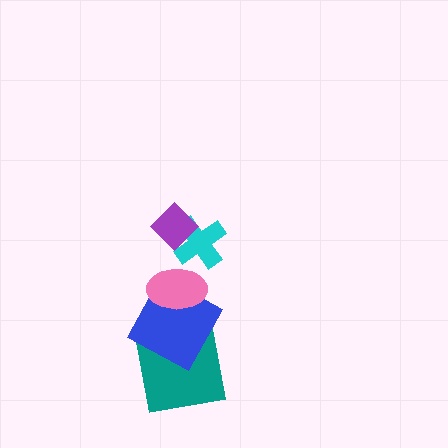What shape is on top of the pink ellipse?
The cyan cross is on top of the pink ellipse.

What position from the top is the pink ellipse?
The pink ellipse is 3rd from the top.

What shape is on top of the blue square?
The pink ellipse is on top of the blue square.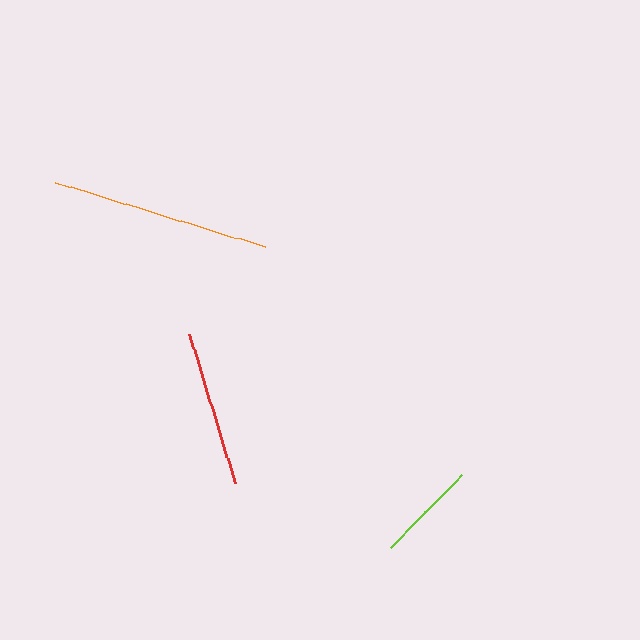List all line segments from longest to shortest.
From longest to shortest: orange, red, lime.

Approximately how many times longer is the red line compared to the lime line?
The red line is approximately 1.5 times the length of the lime line.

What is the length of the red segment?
The red segment is approximately 154 pixels long.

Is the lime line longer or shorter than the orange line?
The orange line is longer than the lime line.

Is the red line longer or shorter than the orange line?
The orange line is longer than the red line.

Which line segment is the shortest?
The lime line is the shortest at approximately 101 pixels.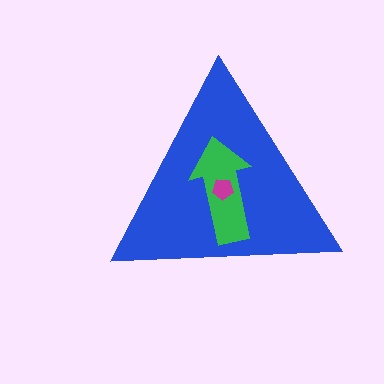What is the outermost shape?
The blue triangle.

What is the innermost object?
The magenta pentagon.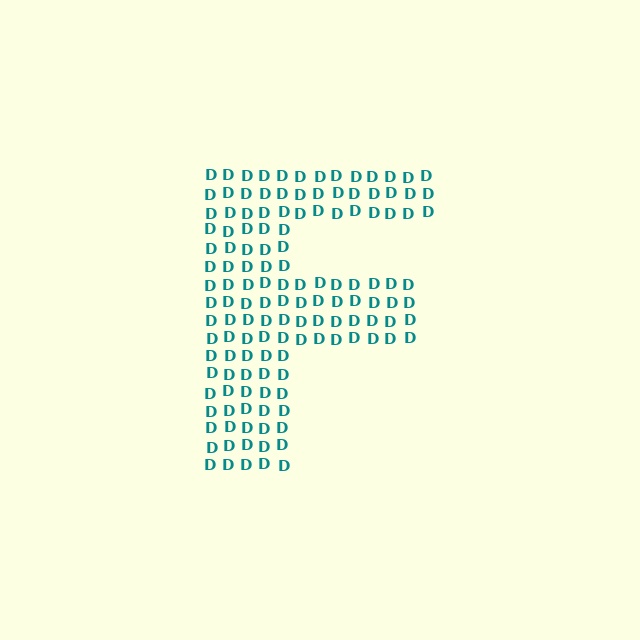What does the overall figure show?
The overall figure shows the letter F.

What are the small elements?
The small elements are letter D's.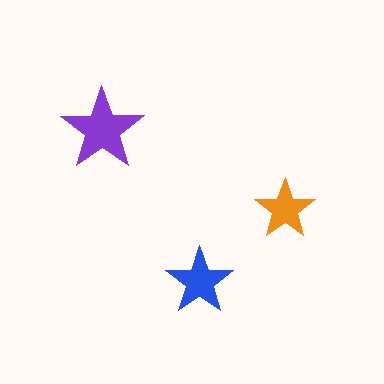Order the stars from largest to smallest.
the purple one, the blue one, the orange one.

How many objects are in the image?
There are 3 objects in the image.